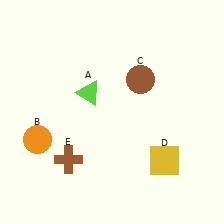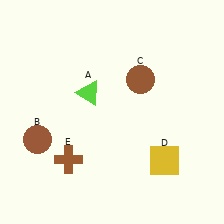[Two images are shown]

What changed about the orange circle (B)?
In Image 1, B is orange. In Image 2, it changed to brown.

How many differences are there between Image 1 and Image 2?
There is 1 difference between the two images.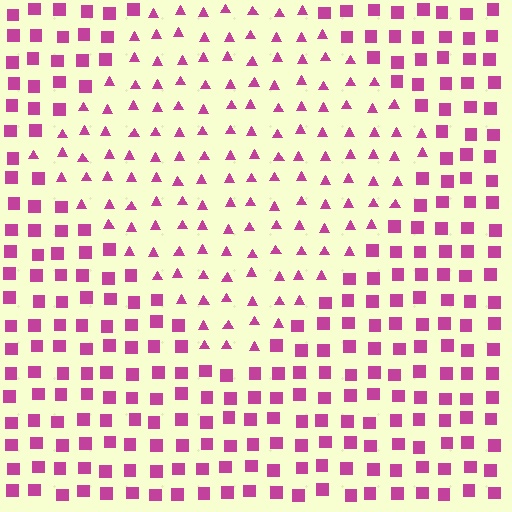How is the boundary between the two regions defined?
The boundary is defined by a change in element shape: triangles inside vs. squares outside. All elements share the same color and spacing.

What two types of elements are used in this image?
The image uses triangles inside the diamond region and squares outside it.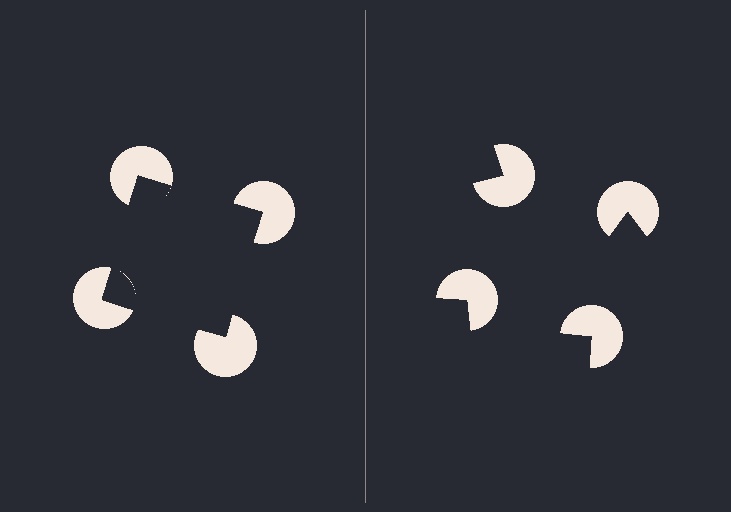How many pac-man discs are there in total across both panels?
8 — 4 on each side.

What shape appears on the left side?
An illusory square.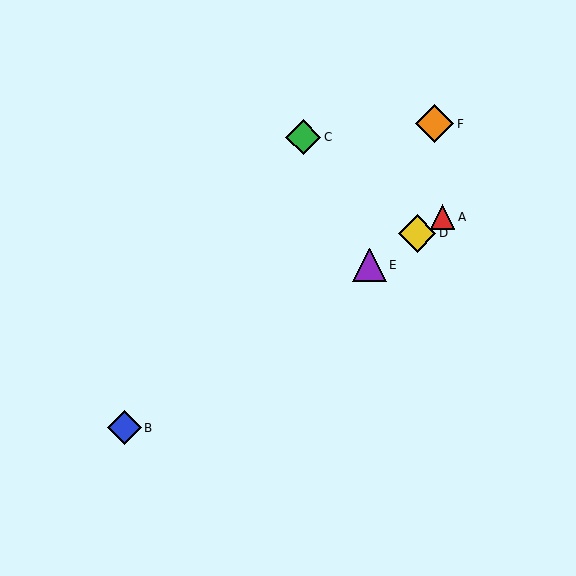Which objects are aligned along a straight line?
Objects A, B, D, E are aligned along a straight line.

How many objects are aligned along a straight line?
4 objects (A, B, D, E) are aligned along a straight line.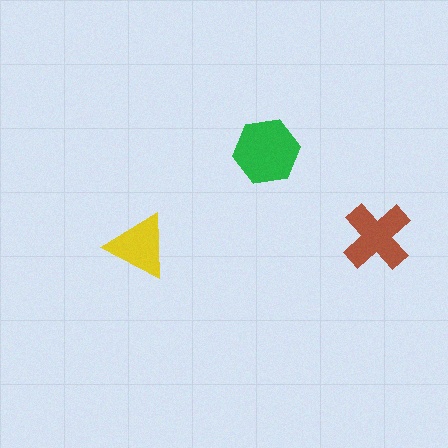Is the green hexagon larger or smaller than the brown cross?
Larger.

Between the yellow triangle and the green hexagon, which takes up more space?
The green hexagon.